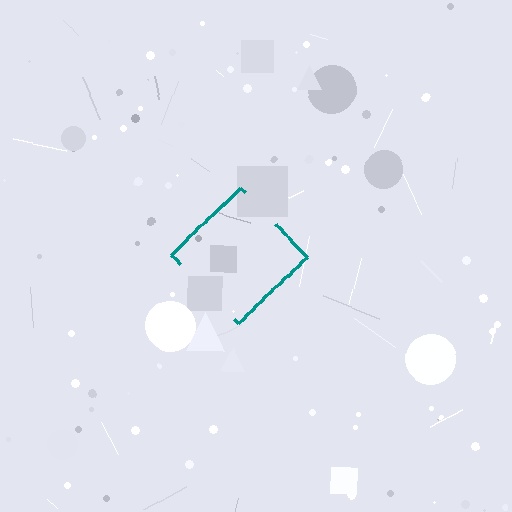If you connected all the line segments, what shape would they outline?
They would outline a diamond.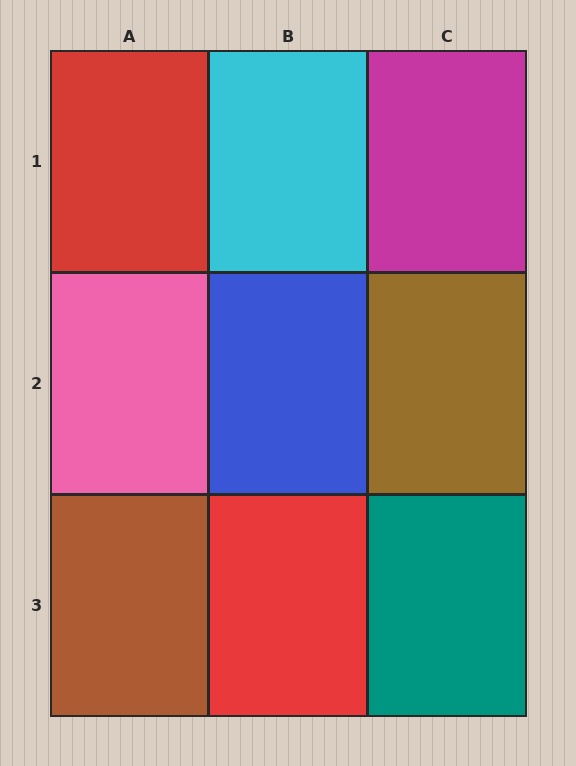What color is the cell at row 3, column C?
Teal.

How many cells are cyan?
1 cell is cyan.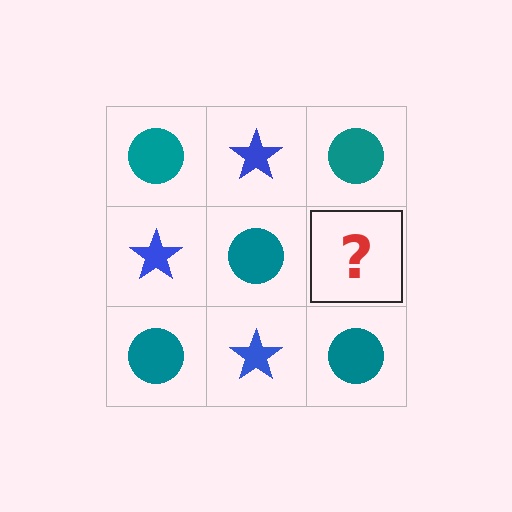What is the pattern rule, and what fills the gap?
The rule is that it alternates teal circle and blue star in a checkerboard pattern. The gap should be filled with a blue star.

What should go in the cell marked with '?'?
The missing cell should contain a blue star.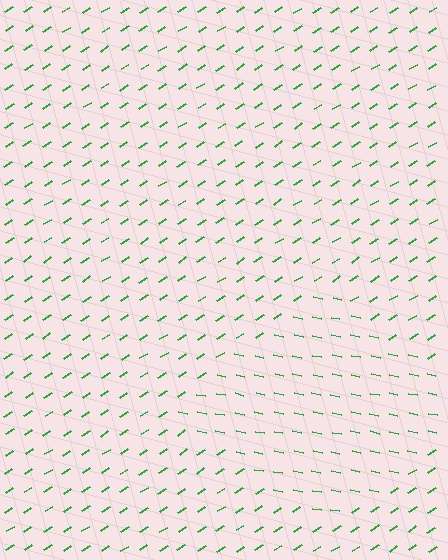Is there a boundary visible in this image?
Yes, there is a texture boundary formed by a change in line orientation.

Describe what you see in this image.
The image is filled with small green line segments. A diamond region in the image has lines oriented differently from the surrounding lines, creating a visible texture boundary.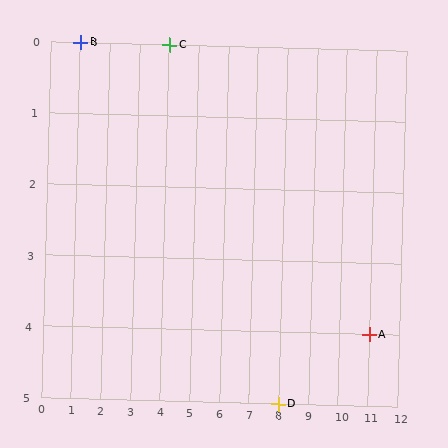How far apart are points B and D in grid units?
Points B and D are 7 columns and 5 rows apart (about 8.6 grid units diagonally).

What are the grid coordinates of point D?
Point D is at grid coordinates (8, 5).